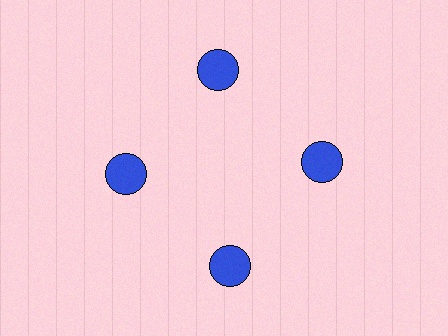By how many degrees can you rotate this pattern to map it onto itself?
The pattern maps onto itself every 90 degrees of rotation.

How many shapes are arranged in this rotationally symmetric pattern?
There are 4 shapes, arranged in 4 groups of 1.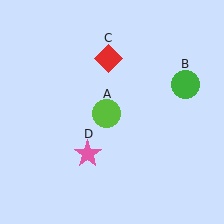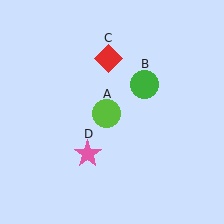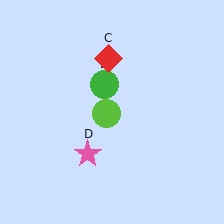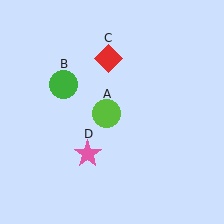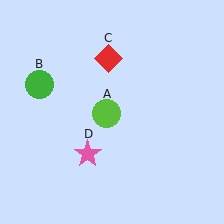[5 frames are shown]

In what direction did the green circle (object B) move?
The green circle (object B) moved left.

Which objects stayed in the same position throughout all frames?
Lime circle (object A) and red diamond (object C) and pink star (object D) remained stationary.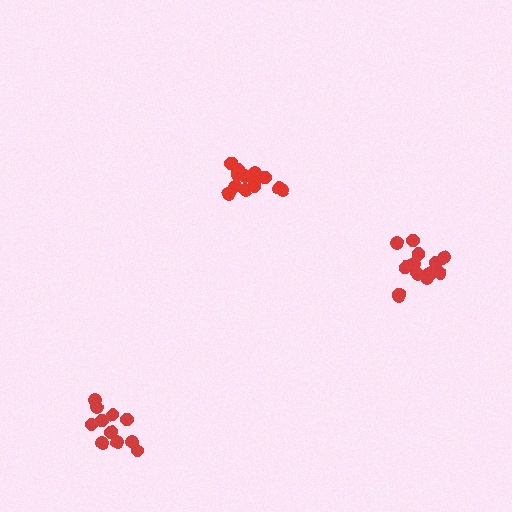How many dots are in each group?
Group 1: 13 dots, Group 2: 15 dots, Group 3: 11 dots (39 total).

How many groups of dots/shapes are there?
There are 3 groups.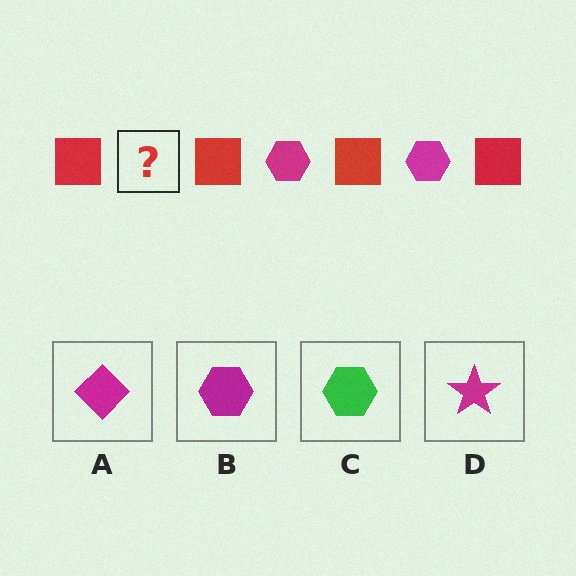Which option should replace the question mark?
Option B.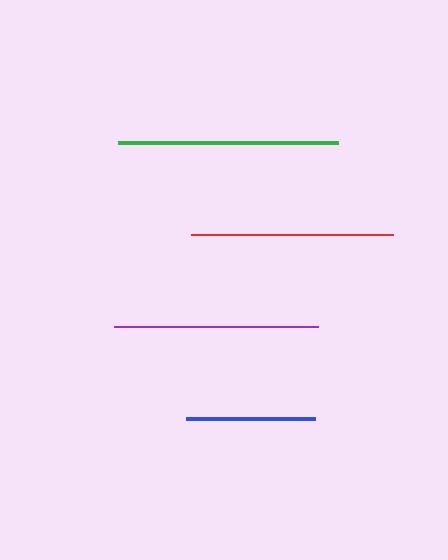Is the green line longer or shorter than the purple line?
The green line is longer than the purple line.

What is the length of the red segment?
The red segment is approximately 202 pixels long.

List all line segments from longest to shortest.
From longest to shortest: green, purple, red, blue.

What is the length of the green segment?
The green segment is approximately 219 pixels long.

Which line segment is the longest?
The green line is the longest at approximately 219 pixels.